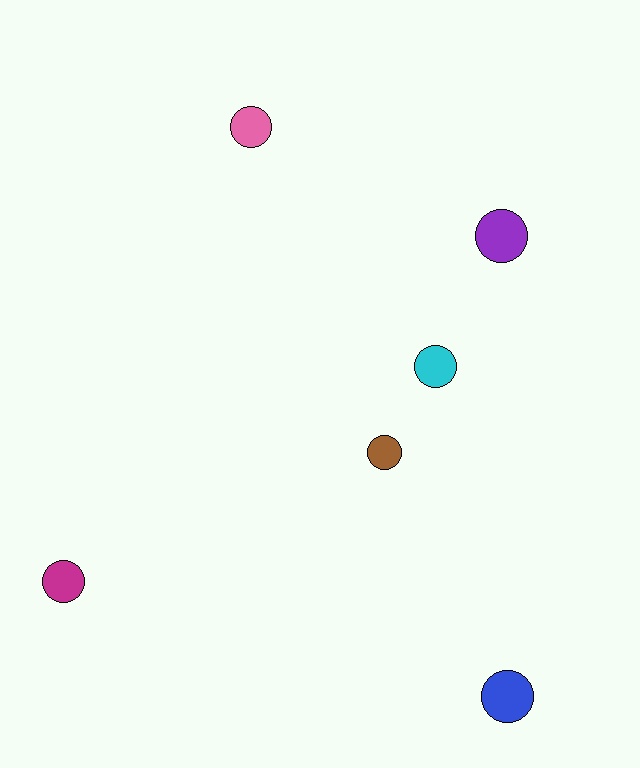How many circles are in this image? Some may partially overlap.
There are 6 circles.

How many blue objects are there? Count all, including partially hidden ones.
There is 1 blue object.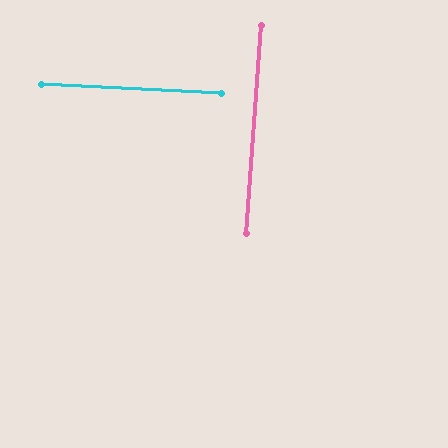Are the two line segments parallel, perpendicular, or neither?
Perpendicular — they meet at approximately 89°.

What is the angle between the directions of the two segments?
Approximately 89 degrees.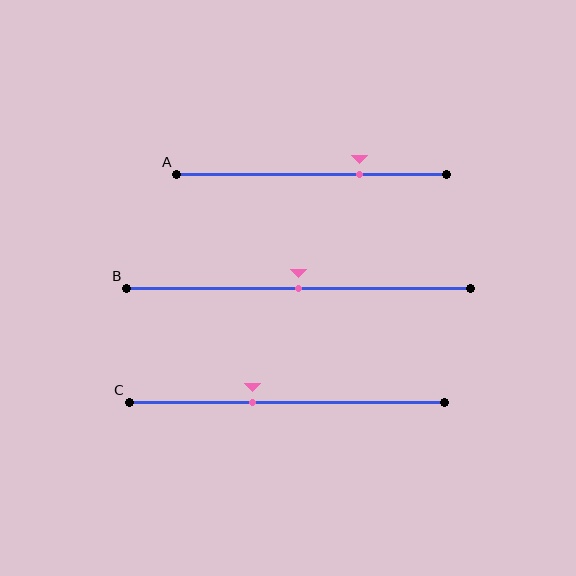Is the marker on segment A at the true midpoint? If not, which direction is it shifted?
No, the marker on segment A is shifted to the right by about 18% of the segment length.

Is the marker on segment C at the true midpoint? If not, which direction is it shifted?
No, the marker on segment C is shifted to the left by about 11% of the segment length.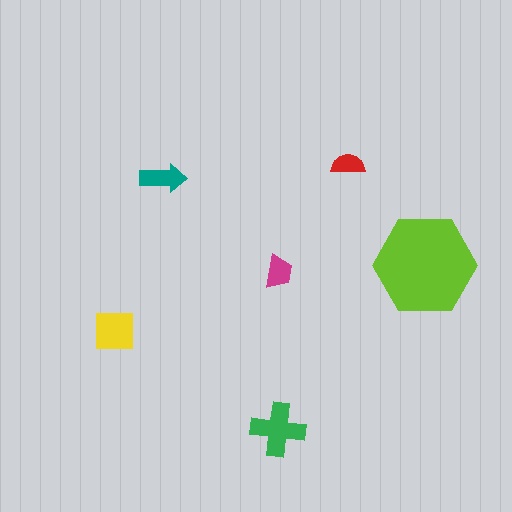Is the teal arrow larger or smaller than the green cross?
Smaller.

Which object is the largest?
The lime hexagon.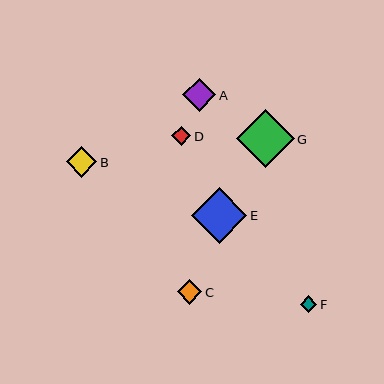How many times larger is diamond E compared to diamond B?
Diamond E is approximately 1.8 times the size of diamond B.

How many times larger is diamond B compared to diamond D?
Diamond B is approximately 1.6 times the size of diamond D.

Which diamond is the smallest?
Diamond F is the smallest with a size of approximately 16 pixels.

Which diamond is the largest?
Diamond G is the largest with a size of approximately 58 pixels.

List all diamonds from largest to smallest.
From largest to smallest: G, E, A, B, C, D, F.